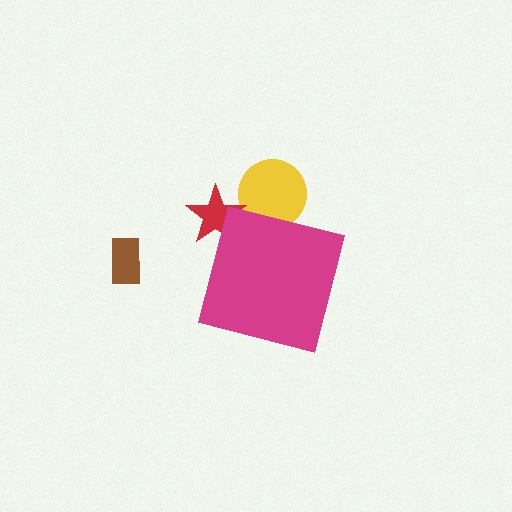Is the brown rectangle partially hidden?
No, the brown rectangle is fully visible.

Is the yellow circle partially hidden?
Yes, the yellow circle is partially hidden behind the magenta square.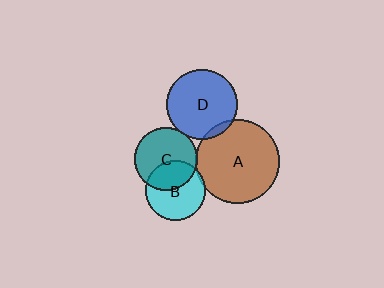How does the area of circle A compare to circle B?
Approximately 2.0 times.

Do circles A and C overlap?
Yes.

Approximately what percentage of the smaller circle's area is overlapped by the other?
Approximately 5%.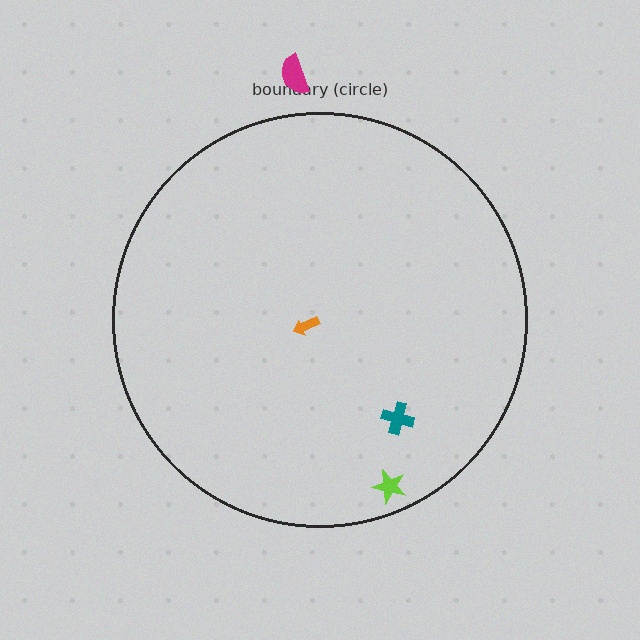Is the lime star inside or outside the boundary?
Inside.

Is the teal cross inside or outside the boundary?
Inside.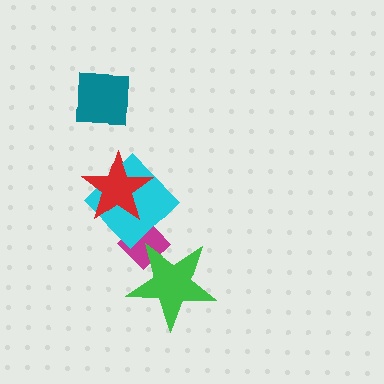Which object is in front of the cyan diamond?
The red star is in front of the cyan diamond.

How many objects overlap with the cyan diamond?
2 objects overlap with the cyan diamond.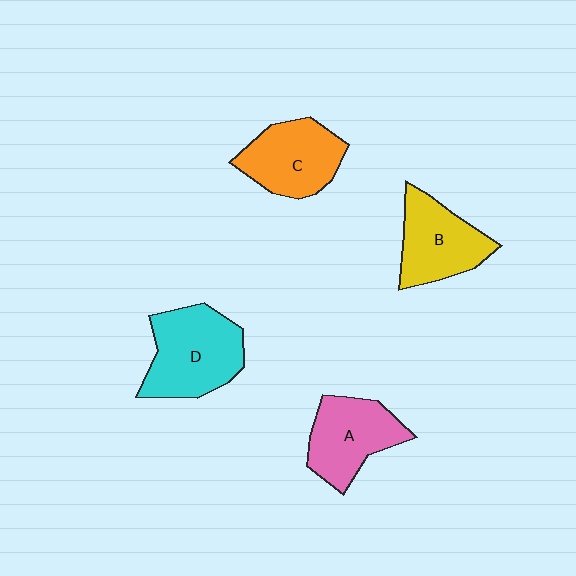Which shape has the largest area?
Shape D (cyan).